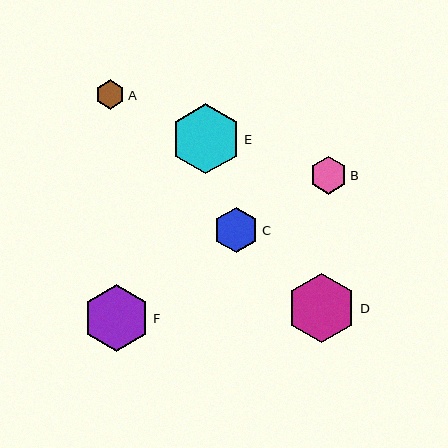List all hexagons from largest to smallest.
From largest to smallest: E, D, F, C, B, A.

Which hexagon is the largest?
Hexagon E is the largest with a size of approximately 70 pixels.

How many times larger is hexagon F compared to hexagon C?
Hexagon F is approximately 1.5 times the size of hexagon C.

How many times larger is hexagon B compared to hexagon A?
Hexagon B is approximately 1.3 times the size of hexagon A.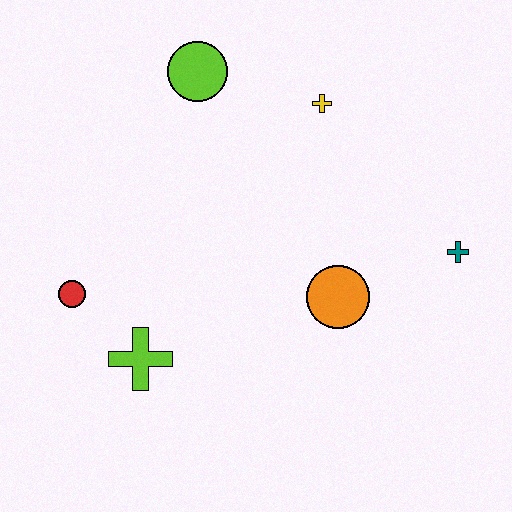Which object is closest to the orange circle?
The teal cross is closest to the orange circle.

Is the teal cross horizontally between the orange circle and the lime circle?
No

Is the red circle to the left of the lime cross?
Yes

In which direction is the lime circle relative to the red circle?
The lime circle is above the red circle.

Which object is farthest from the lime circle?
The teal cross is farthest from the lime circle.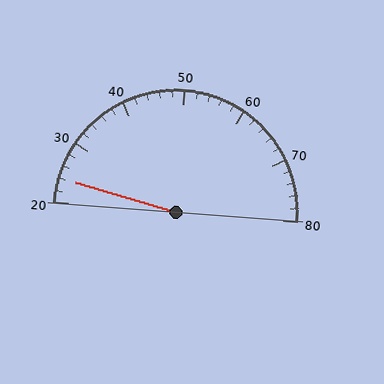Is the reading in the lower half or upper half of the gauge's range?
The reading is in the lower half of the range (20 to 80).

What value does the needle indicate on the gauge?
The needle indicates approximately 24.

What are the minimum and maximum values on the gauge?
The gauge ranges from 20 to 80.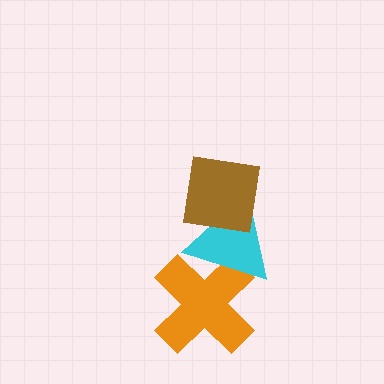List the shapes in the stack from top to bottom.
From top to bottom: the brown square, the cyan triangle, the orange cross.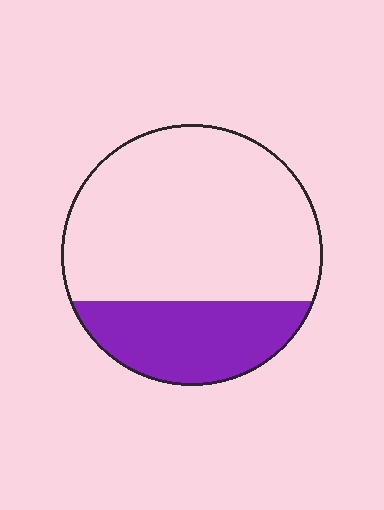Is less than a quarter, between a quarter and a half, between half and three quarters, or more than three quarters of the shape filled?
Between a quarter and a half.